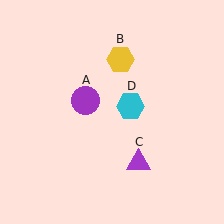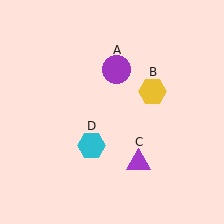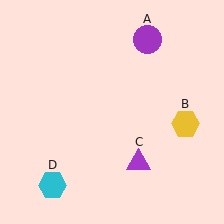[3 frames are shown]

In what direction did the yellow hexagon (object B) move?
The yellow hexagon (object B) moved down and to the right.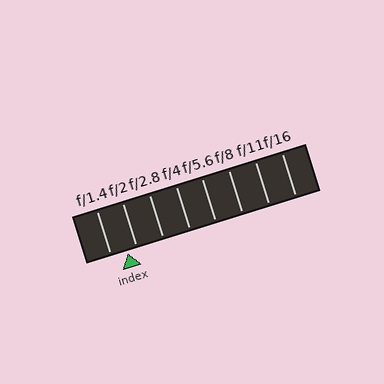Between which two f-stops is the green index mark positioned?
The index mark is between f/1.4 and f/2.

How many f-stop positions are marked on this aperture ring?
There are 8 f-stop positions marked.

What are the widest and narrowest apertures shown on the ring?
The widest aperture shown is f/1.4 and the narrowest is f/16.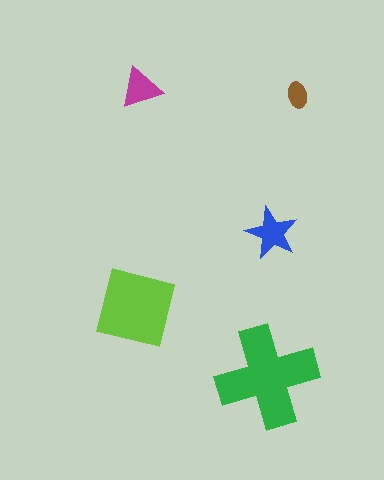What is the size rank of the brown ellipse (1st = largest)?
5th.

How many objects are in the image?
There are 5 objects in the image.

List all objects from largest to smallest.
The green cross, the lime square, the blue star, the magenta triangle, the brown ellipse.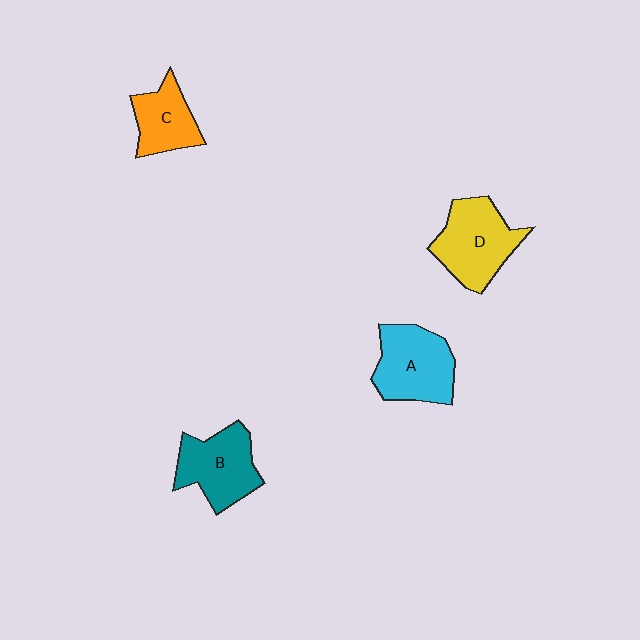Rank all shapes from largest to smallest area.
From largest to smallest: D (yellow), A (cyan), B (teal), C (orange).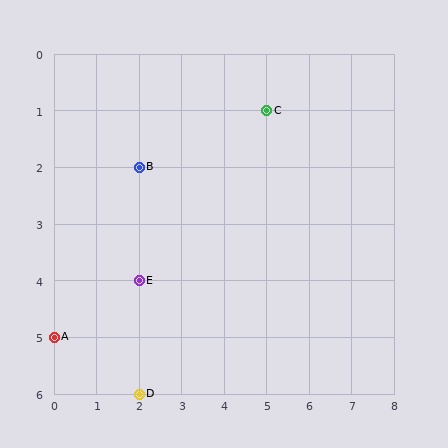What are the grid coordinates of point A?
Point A is at grid coordinates (0, 5).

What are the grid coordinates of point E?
Point E is at grid coordinates (2, 4).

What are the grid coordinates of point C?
Point C is at grid coordinates (5, 1).